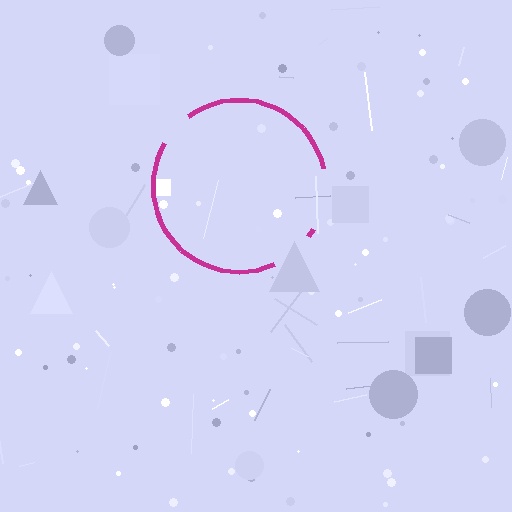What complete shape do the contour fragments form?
The contour fragments form a circle.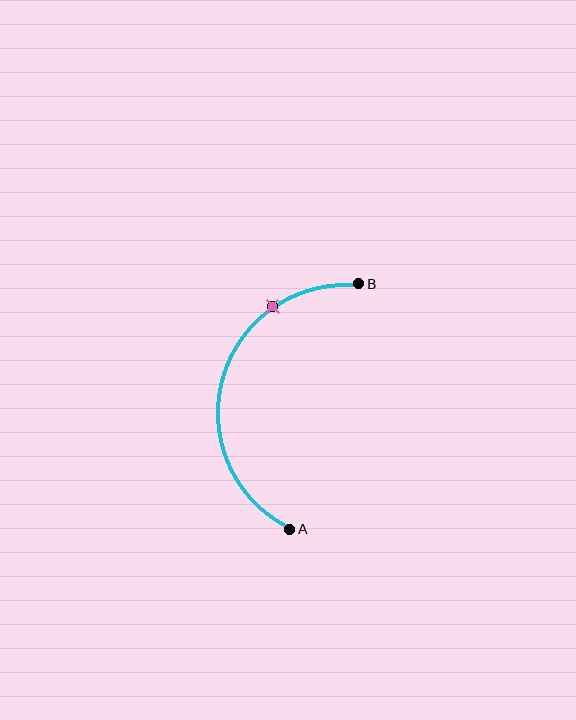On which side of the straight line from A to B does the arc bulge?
The arc bulges to the left of the straight line connecting A and B.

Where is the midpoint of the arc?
The arc midpoint is the point on the curve farthest from the straight line joining A and B. It sits to the left of that line.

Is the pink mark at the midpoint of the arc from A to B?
No. The pink mark lies on the arc but is closer to endpoint B. The arc midpoint would be at the point on the curve equidistant along the arc from both A and B.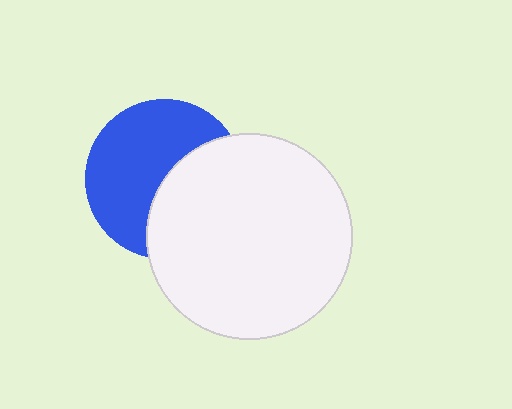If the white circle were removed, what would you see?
You would see the complete blue circle.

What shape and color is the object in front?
The object in front is a white circle.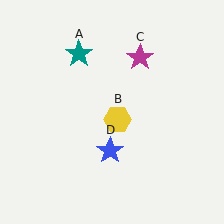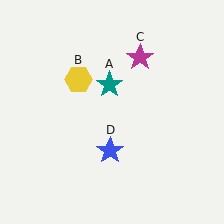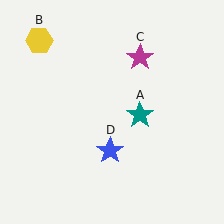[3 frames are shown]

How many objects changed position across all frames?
2 objects changed position: teal star (object A), yellow hexagon (object B).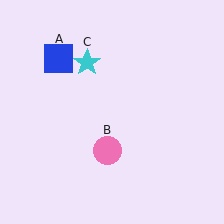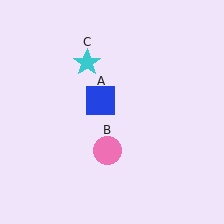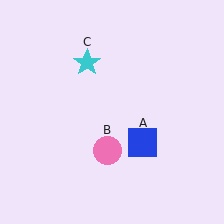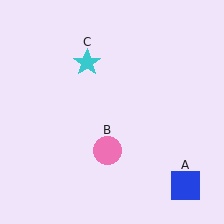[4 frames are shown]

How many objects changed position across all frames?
1 object changed position: blue square (object A).